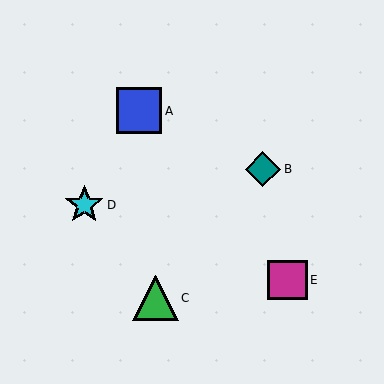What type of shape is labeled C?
Shape C is a green triangle.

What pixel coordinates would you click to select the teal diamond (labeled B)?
Click at (263, 169) to select the teal diamond B.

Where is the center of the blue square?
The center of the blue square is at (139, 111).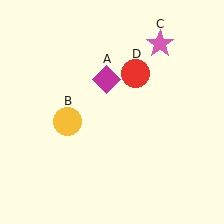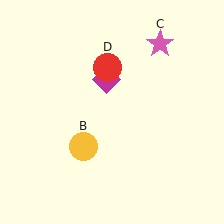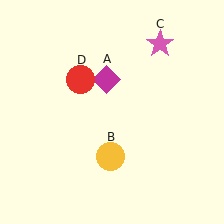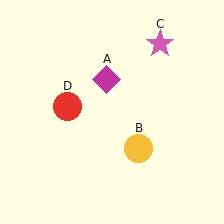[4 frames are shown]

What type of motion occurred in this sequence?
The yellow circle (object B), red circle (object D) rotated counterclockwise around the center of the scene.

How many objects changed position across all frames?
2 objects changed position: yellow circle (object B), red circle (object D).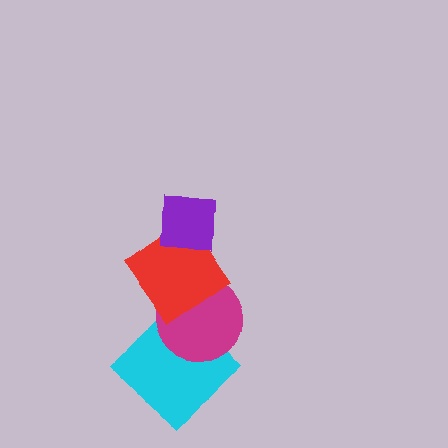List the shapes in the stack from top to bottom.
From top to bottom: the purple square, the red diamond, the magenta circle, the cyan diamond.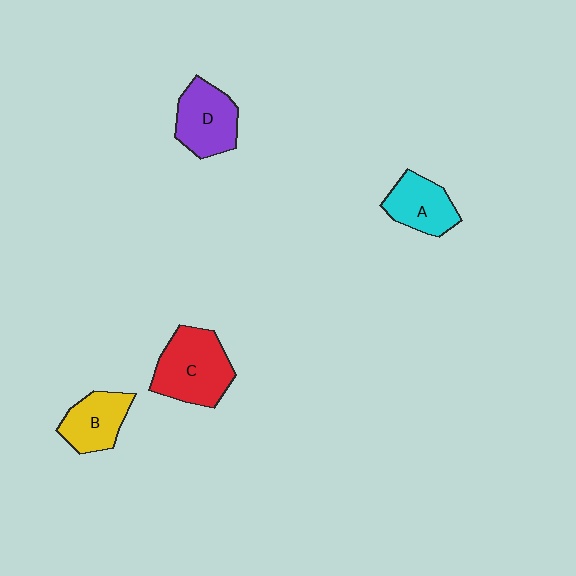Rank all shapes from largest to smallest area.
From largest to smallest: C (red), D (purple), A (cyan), B (yellow).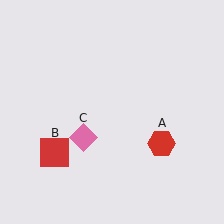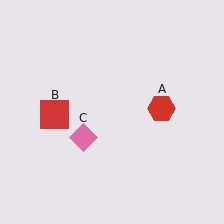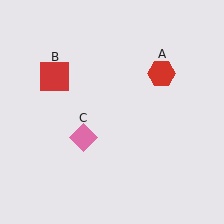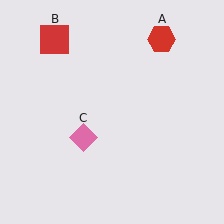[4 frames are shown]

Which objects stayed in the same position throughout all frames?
Pink diamond (object C) remained stationary.